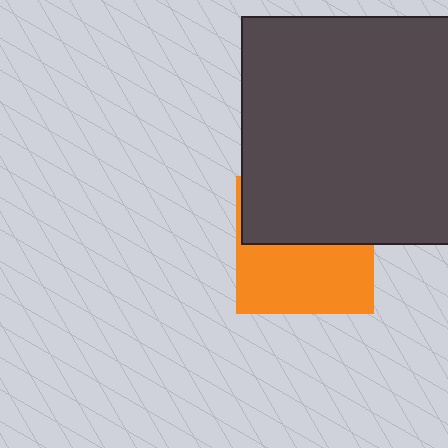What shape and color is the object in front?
The object in front is a dark gray rectangle.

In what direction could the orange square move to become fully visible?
The orange square could move down. That would shift it out from behind the dark gray rectangle entirely.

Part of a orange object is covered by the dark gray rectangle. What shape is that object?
It is a square.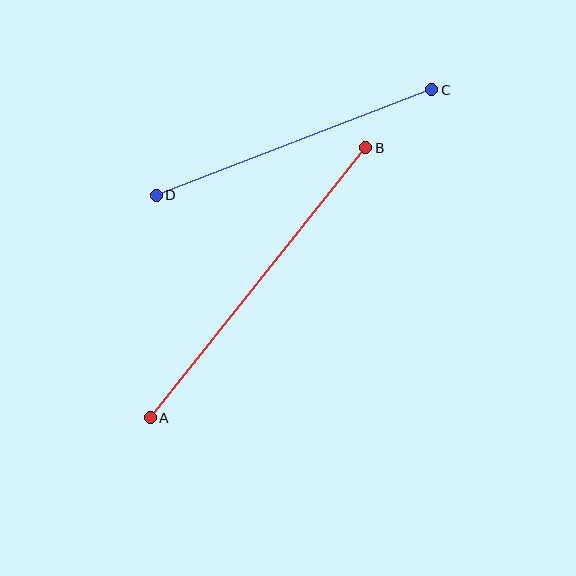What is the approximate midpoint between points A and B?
The midpoint is at approximately (258, 283) pixels.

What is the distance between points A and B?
The distance is approximately 345 pixels.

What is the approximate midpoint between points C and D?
The midpoint is at approximately (294, 142) pixels.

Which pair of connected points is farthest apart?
Points A and B are farthest apart.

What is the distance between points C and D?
The distance is approximately 295 pixels.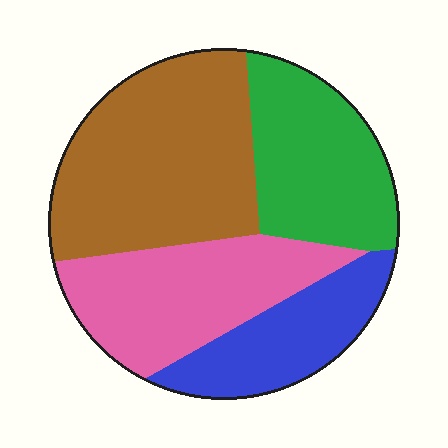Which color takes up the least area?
Blue, at roughly 15%.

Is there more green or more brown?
Brown.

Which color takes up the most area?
Brown, at roughly 35%.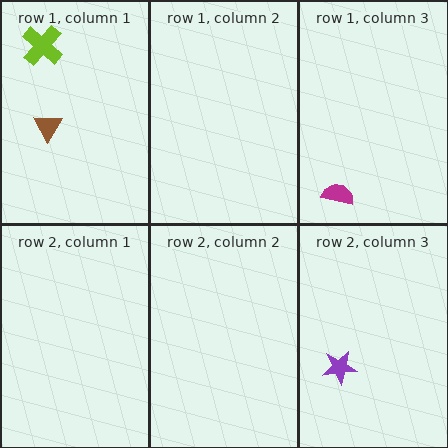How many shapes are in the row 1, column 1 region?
2.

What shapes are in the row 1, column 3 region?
The magenta semicircle.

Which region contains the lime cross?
The row 1, column 1 region.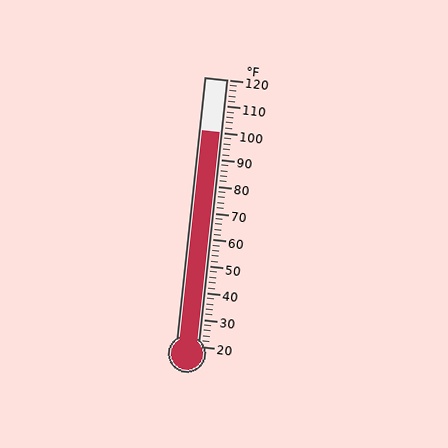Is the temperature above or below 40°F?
The temperature is above 40°F.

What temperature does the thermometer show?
The thermometer shows approximately 100°F.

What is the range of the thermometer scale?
The thermometer scale ranges from 20°F to 120°F.